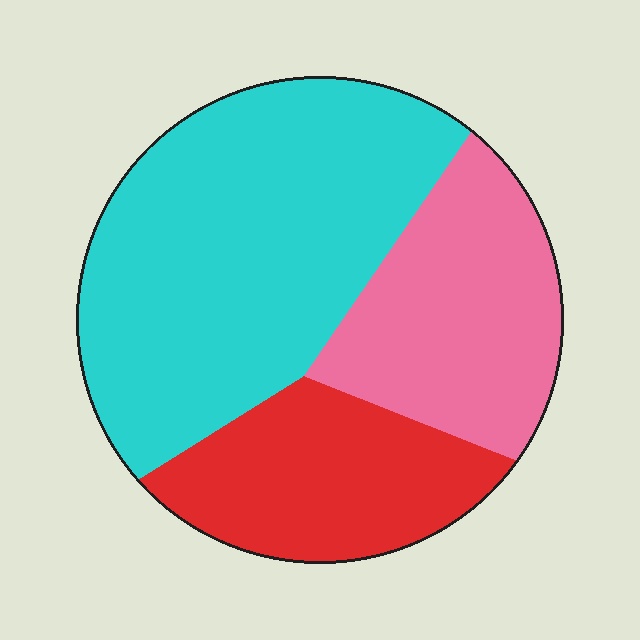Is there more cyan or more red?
Cyan.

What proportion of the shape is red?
Red covers around 25% of the shape.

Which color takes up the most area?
Cyan, at roughly 50%.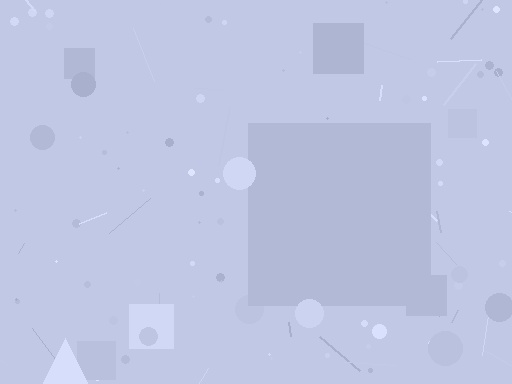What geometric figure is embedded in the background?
A square is embedded in the background.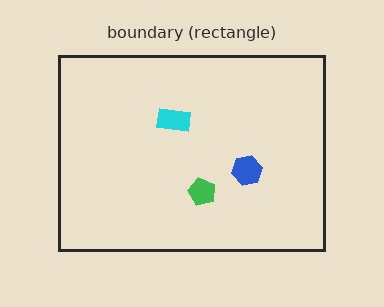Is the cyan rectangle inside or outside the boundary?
Inside.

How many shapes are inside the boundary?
3 inside, 0 outside.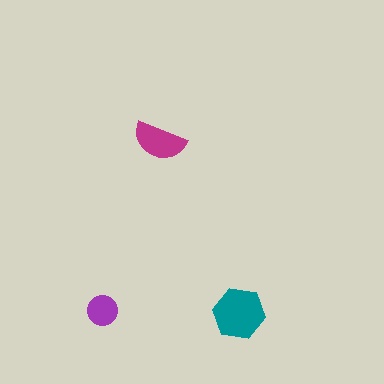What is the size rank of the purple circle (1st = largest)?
3rd.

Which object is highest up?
The magenta semicircle is topmost.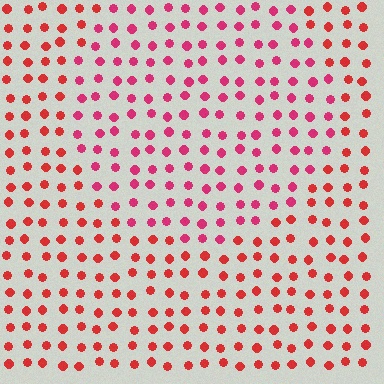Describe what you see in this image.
The image is filled with small red elements in a uniform arrangement. A circle-shaped region is visible where the elements are tinted to a slightly different hue, forming a subtle color boundary.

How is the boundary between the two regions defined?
The boundary is defined purely by a slight shift in hue (about 24 degrees). Spacing, size, and orientation are identical on both sides.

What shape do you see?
I see a circle.